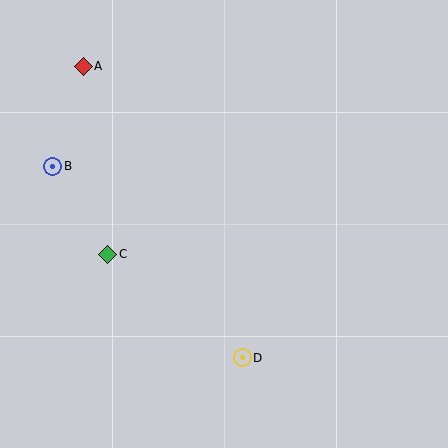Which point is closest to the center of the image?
Point C at (108, 254) is closest to the center.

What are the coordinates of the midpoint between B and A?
The midpoint between B and A is at (68, 116).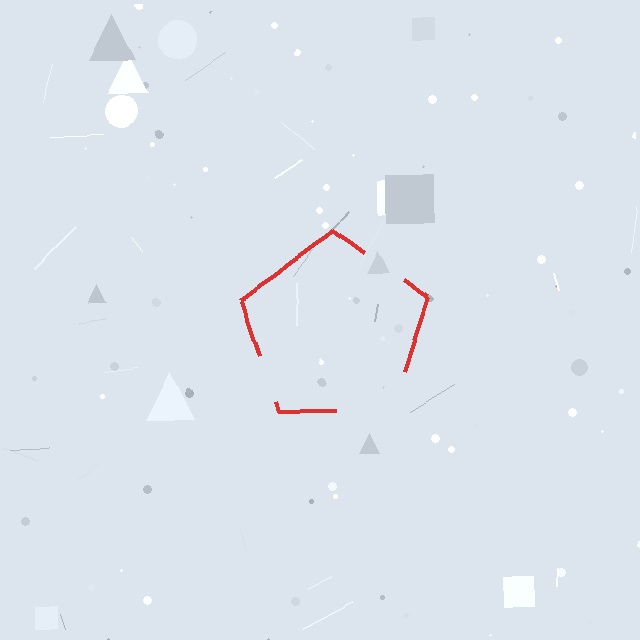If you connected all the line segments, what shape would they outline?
They would outline a pentagon.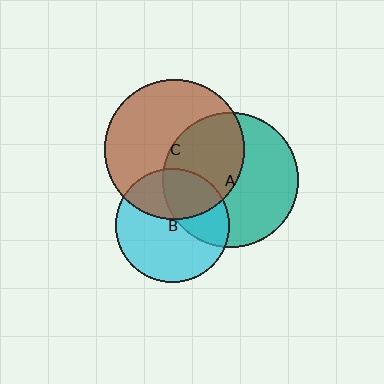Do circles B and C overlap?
Yes.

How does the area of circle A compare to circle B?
Approximately 1.4 times.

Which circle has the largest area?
Circle C (brown).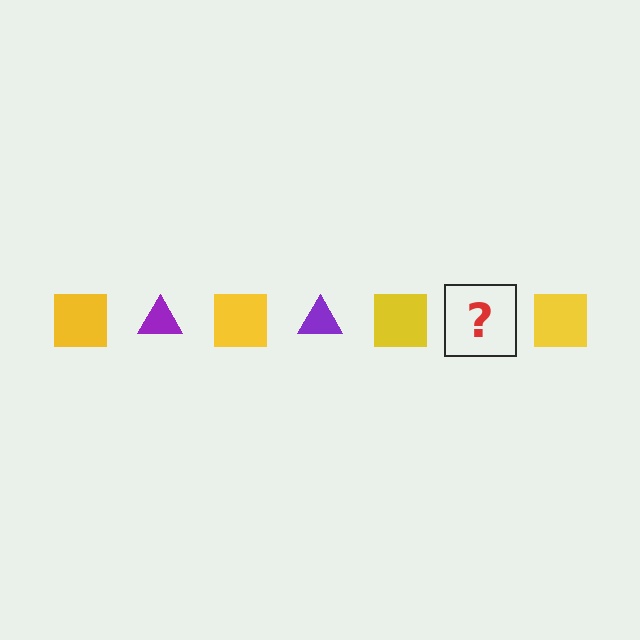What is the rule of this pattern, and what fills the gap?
The rule is that the pattern alternates between yellow square and purple triangle. The gap should be filled with a purple triangle.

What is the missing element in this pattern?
The missing element is a purple triangle.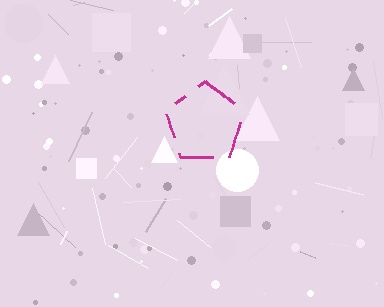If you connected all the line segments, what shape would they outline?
They would outline a pentagon.